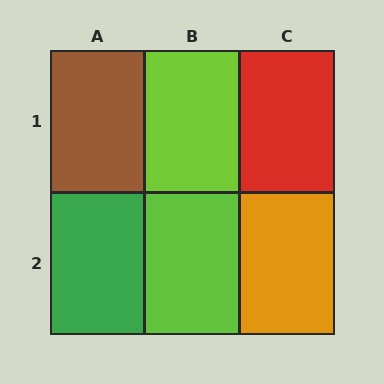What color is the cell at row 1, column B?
Lime.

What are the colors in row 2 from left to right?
Green, lime, orange.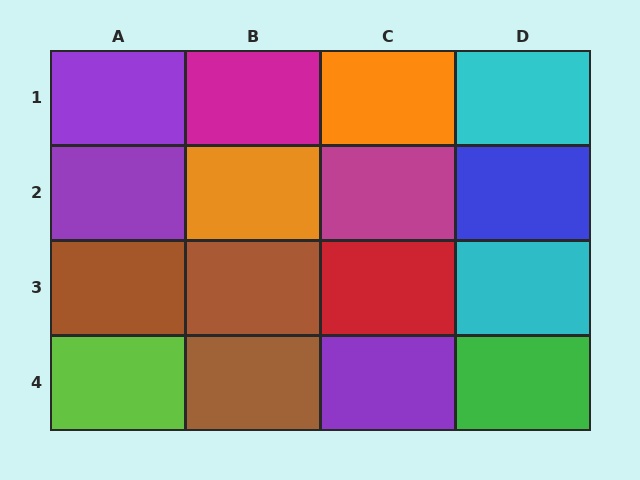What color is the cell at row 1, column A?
Purple.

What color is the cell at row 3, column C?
Red.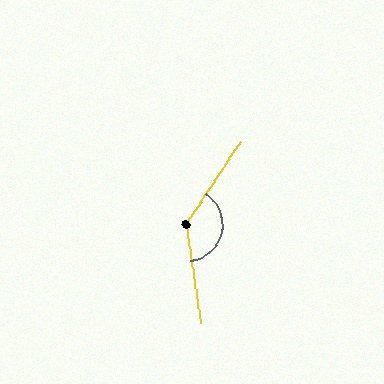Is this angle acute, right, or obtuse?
It is obtuse.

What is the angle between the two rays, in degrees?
Approximately 138 degrees.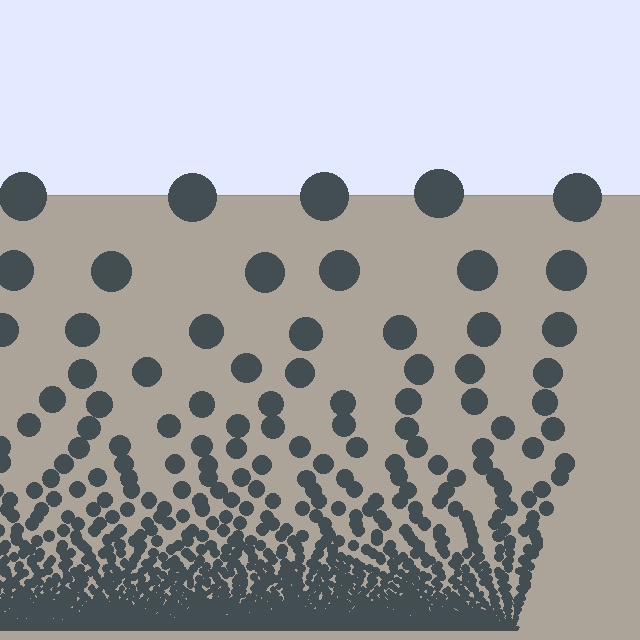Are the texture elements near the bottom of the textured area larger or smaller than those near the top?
Smaller. The gradient is inverted — elements near the bottom are smaller and denser.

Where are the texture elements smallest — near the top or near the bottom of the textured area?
Near the bottom.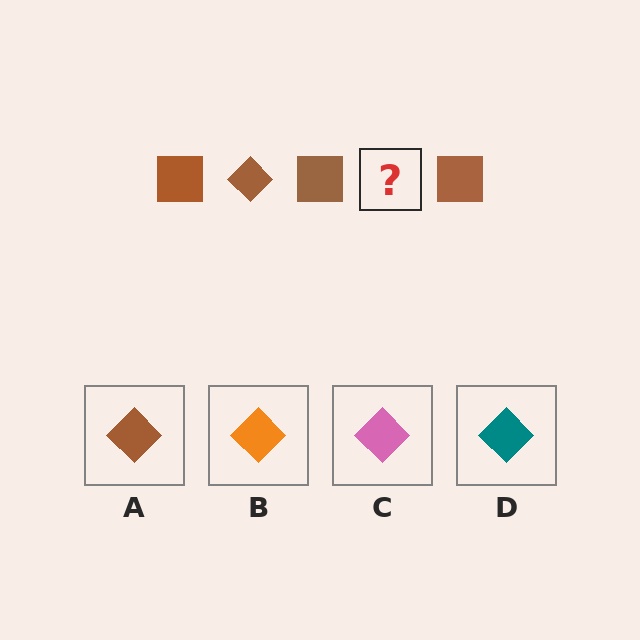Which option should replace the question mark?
Option A.